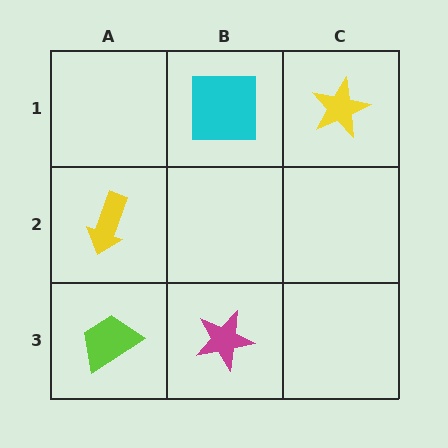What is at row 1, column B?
A cyan square.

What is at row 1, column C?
A yellow star.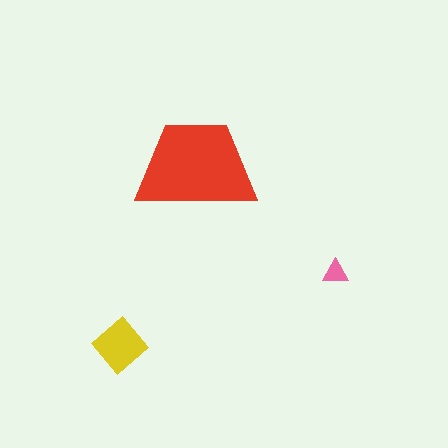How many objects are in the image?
There are 3 objects in the image.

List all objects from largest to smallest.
The red trapezoid, the yellow diamond, the pink triangle.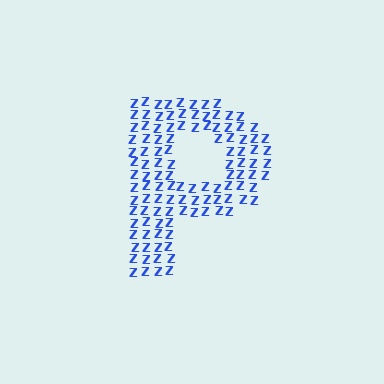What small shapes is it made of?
It is made of small letter Z's.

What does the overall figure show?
The overall figure shows the letter P.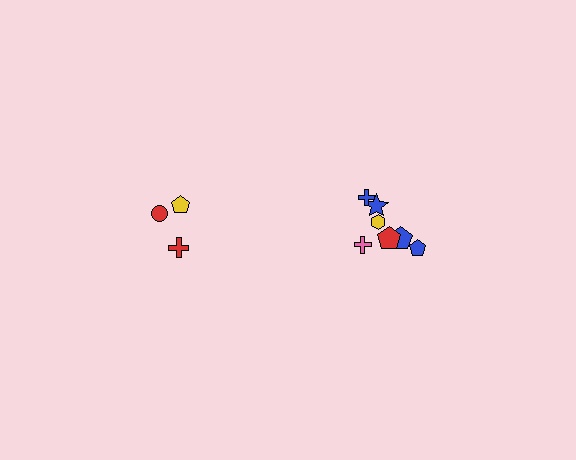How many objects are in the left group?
There are 3 objects.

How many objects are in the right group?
There are 7 objects.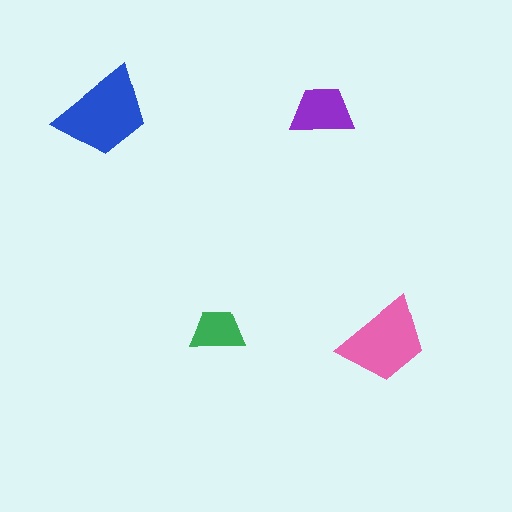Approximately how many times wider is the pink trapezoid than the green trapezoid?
About 1.5 times wider.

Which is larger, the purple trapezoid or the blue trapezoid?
The blue one.